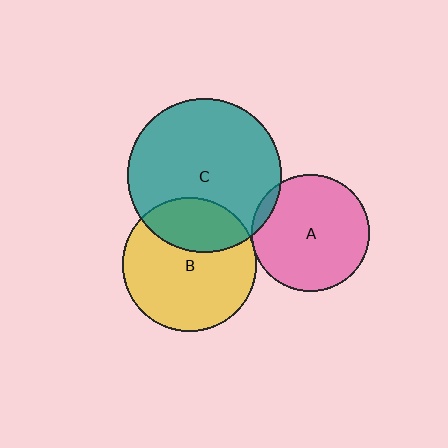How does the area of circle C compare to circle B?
Approximately 1.3 times.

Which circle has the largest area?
Circle C (teal).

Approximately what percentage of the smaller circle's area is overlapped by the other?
Approximately 30%.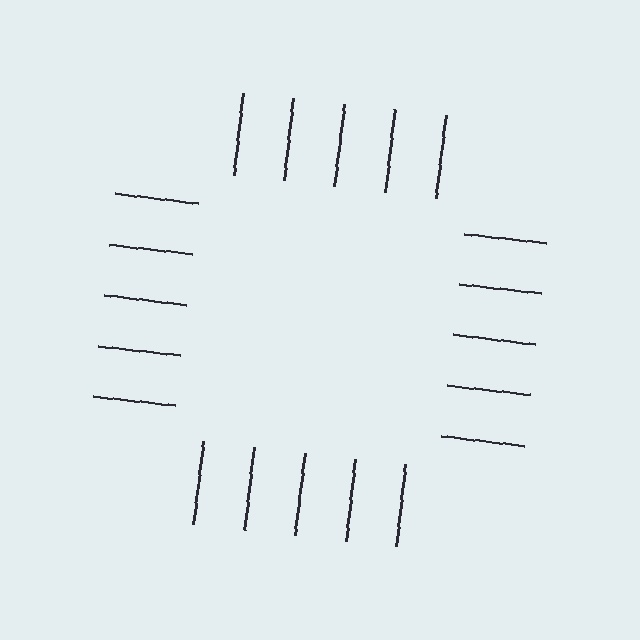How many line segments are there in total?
20 — 5 along each of the 4 edges.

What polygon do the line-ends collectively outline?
An illusory square — the line segments terminate on its edges but no continuous stroke is drawn.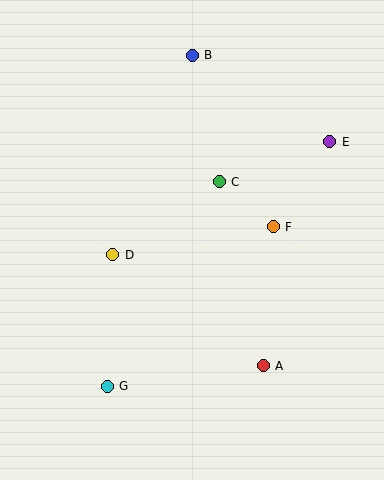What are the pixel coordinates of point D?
Point D is at (113, 255).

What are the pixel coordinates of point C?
Point C is at (219, 182).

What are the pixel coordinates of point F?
Point F is at (273, 227).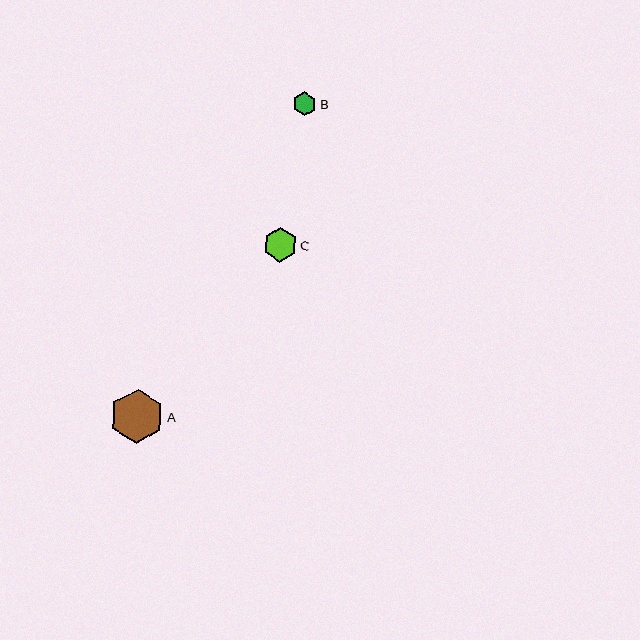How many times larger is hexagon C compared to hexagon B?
Hexagon C is approximately 1.4 times the size of hexagon B.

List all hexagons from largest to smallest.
From largest to smallest: A, C, B.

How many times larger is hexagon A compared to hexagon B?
Hexagon A is approximately 2.3 times the size of hexagon B.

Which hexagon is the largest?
Hexagon A is the largest with a size of approximately 54 pixels.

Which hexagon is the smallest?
Hexagon B is the smallest with a size of approximately 24 pixels.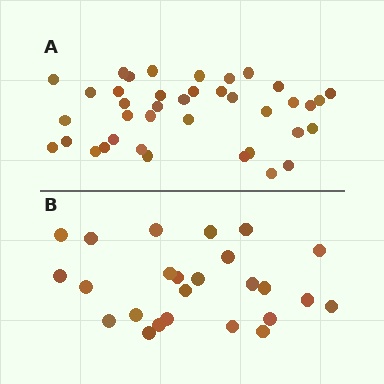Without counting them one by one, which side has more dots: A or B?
Region A (the top region) has more dots.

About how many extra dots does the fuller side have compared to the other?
Region A has approximately 15 more dots than region B.